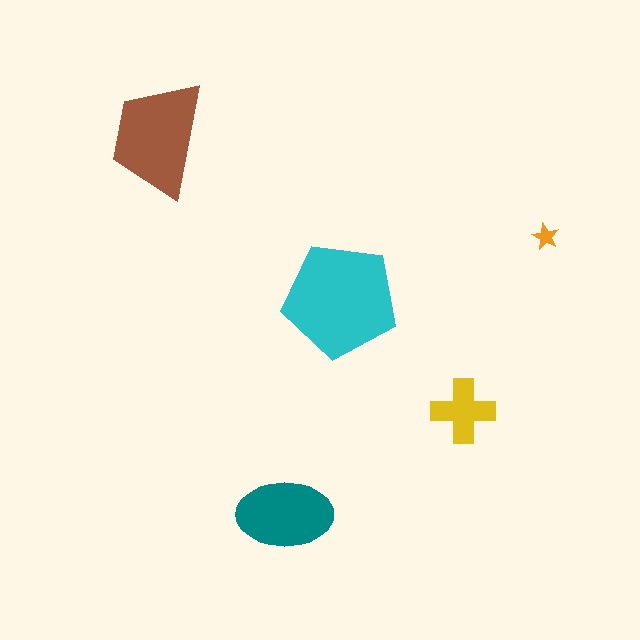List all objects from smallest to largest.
The orange star, the yellow cross, the teal ellipse, the brown trapezoid, the cyan pentagon.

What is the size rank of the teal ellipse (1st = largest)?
3rd.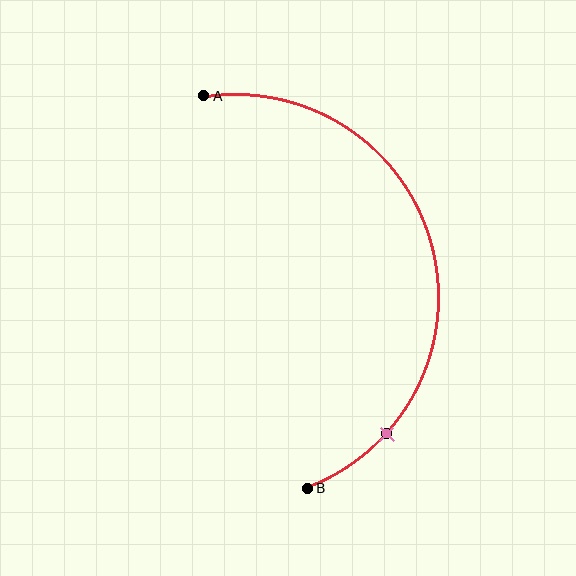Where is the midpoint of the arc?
The arc midpoint is the point on the curve farthest from the straight line joining A and B. It sits to the right of that line.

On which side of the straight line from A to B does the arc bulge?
The arc bulges to the right of the straight line connecting A and B.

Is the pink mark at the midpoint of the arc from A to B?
No. The pink mark lies on the arc but is closer to endpoint B. The arc midpoint would be at the point on the curve equidistant along the arc from both A and B.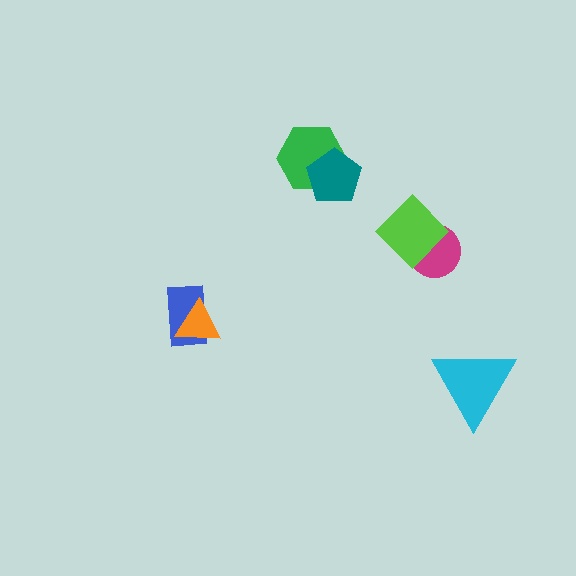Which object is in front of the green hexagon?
The teal pentagon is in front of the green hexagon.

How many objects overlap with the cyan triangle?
0 objects overlap with the cyan triangle.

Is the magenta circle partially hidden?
Yes, it is partially covered by another shape.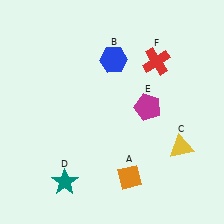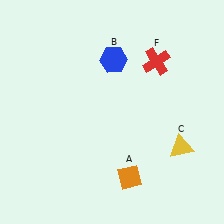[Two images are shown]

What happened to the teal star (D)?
The teal star (D) was removed in Image 2. It was in the bottom-left area of Image 1.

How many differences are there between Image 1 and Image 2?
There are 2 differences between the two images.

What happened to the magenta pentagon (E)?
The magenta pentagon (E) was removed in Image 2. It was in the top-right area of Image 1.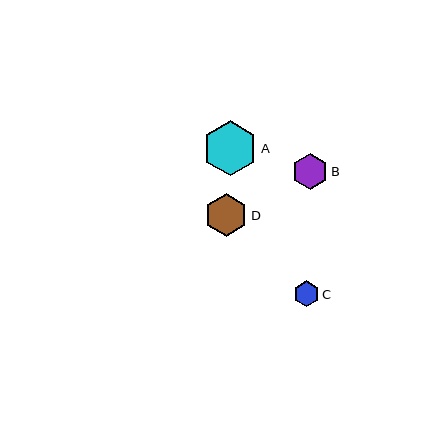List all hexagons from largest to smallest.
From largest to smallest: A, D, B, C.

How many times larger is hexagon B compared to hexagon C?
Hexagon B is approximately 1.4 times the size of hexagon C.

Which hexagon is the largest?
Hexagon A is the largest with a size of approximately 55 pixels.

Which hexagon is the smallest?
Hexagon C is the smallest with a size of approximately 26 pixels.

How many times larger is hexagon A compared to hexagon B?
Hexagon A is approximately 1.5 times the size of hexagon B.